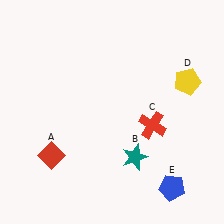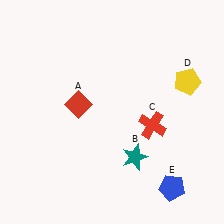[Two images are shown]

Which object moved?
The red diamond (A) moved up.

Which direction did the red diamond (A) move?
The red diamond (A) moved up.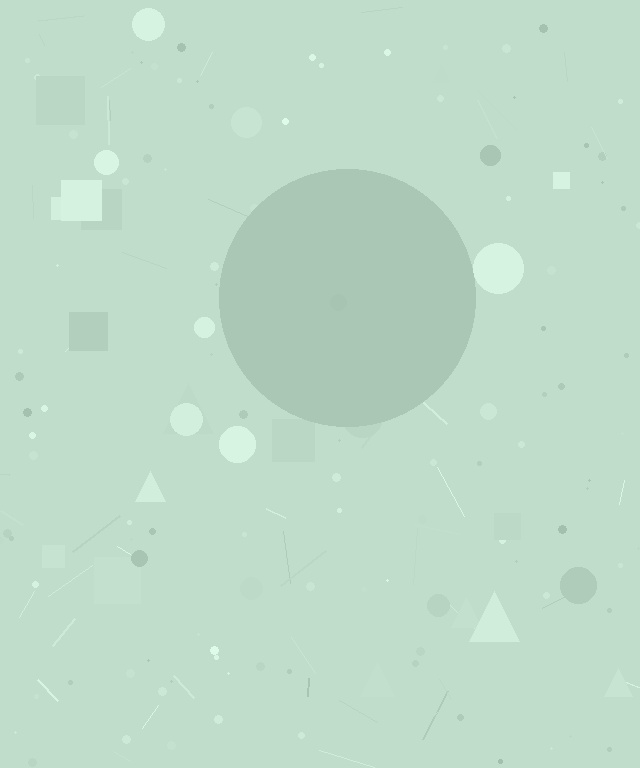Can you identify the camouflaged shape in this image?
The camouflaged shape is a circle.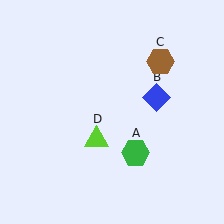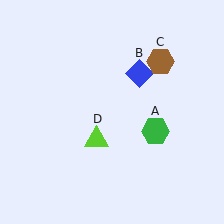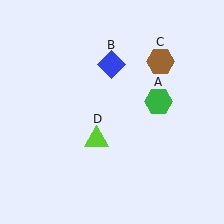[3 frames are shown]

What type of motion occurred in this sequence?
The green hexagon (object A), blue diamond (object B) rotated counterclockwise around the center of the scene.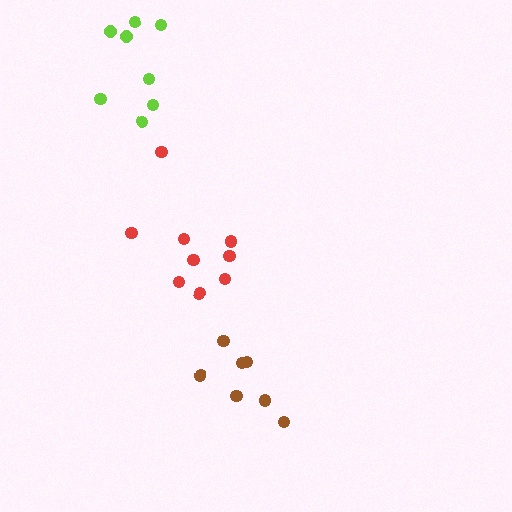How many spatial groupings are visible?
There are 3 spatial groupings.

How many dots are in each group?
Group 1: 9 dots, Group 2: 7 dots, Group 3: 8 dots (24 total).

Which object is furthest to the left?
The lime cluster is leftmost.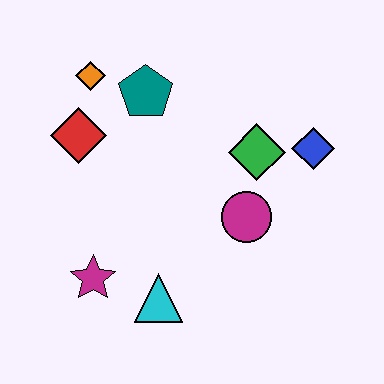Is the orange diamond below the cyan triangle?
No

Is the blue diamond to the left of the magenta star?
No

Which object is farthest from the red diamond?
The blue diamond is farthest from the red diamond.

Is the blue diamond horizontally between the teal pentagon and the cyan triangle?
No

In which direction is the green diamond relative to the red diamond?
The green diamond is to the right of the red diamond.